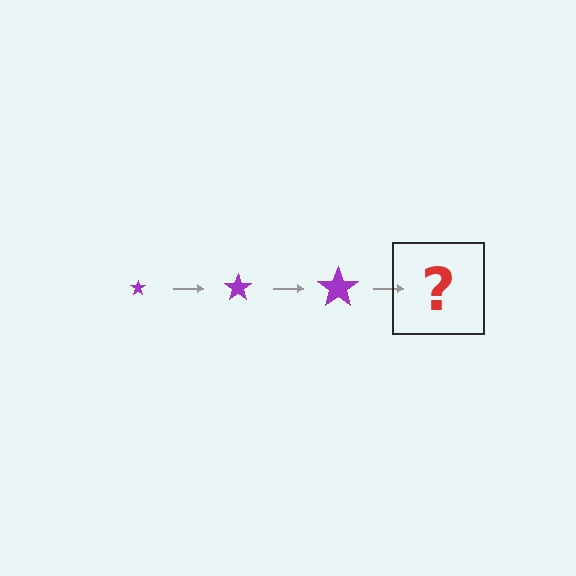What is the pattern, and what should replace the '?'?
The pattern is that the star gets progressively larger each step. The '?' should be a purple star, larger than the previous one.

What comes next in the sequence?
The next element should be a purple star, larger than the previous one.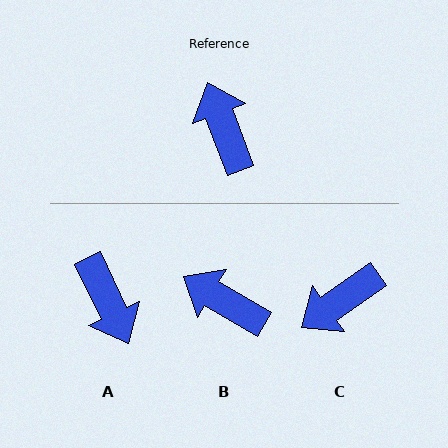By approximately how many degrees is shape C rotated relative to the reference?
Approximately 105 degrees counter-clockwise.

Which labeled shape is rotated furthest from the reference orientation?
A, about 175 degrees away.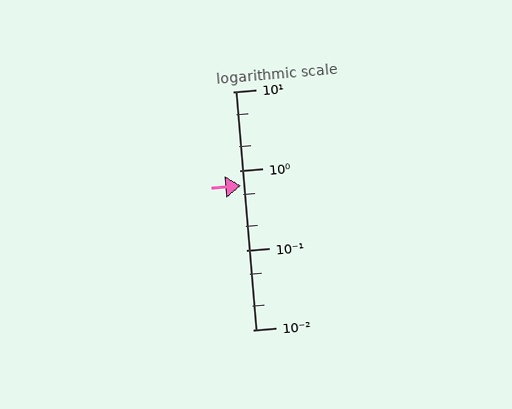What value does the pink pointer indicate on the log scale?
The pointer indicates approximately 0.65.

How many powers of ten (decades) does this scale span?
The scale spans 3 decades, from 0.01 to 10.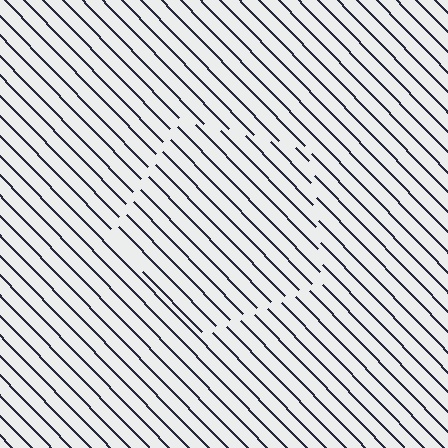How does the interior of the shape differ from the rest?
The interior of the shape contains the same grating, shifted by half a period — the contour is defined by the phase discontinuity where line-ends from the inner and outer gratings abut.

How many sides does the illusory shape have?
5 sides — the line-ends trace a pentagon.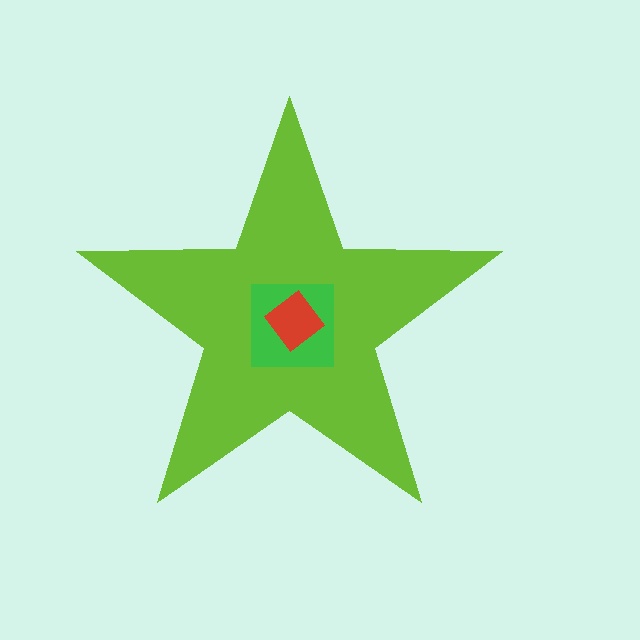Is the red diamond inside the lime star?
Yes.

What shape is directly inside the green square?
The red diamond.